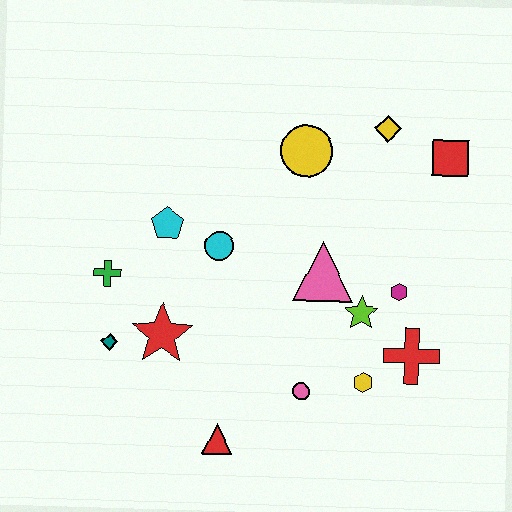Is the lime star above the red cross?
Yes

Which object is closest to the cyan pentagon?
The cyan circle is closest to the cyan pentagon.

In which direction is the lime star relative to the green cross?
The lime star is to the right of the green cross.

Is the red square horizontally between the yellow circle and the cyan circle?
No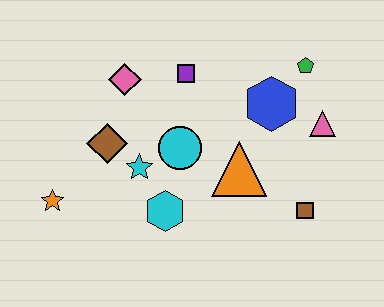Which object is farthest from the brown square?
The orange star is farthest from the brown square.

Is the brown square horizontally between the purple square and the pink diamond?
No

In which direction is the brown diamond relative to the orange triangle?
The brown diamond is to the left of the orange triangle.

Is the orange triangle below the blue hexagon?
Yes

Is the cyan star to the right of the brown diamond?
Yes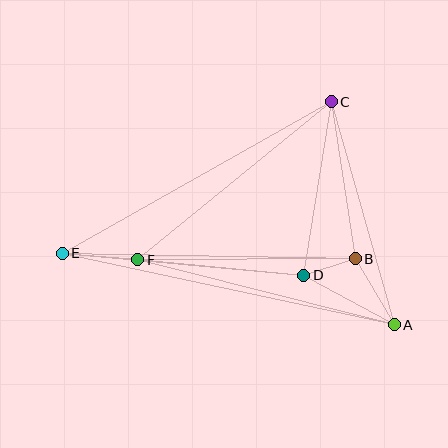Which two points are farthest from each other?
Points A and E are farthest from each other.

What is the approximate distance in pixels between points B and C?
The distance between B and C is approximately 158 pixels.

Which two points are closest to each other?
Points B and D are closest to each other.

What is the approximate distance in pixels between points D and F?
The distance between D and F is approximately 167 pixels.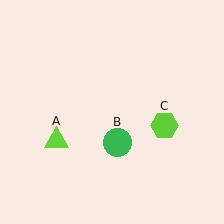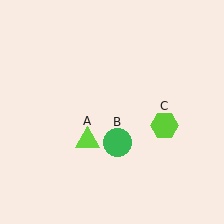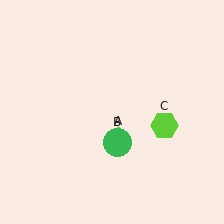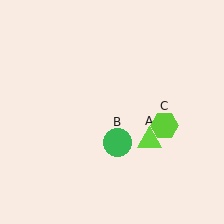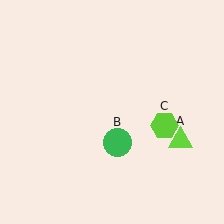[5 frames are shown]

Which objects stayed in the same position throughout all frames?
Green circle (object B) and lime hexagon (object C) remained stationary.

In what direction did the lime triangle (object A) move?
The lime triangle (object A) moved right.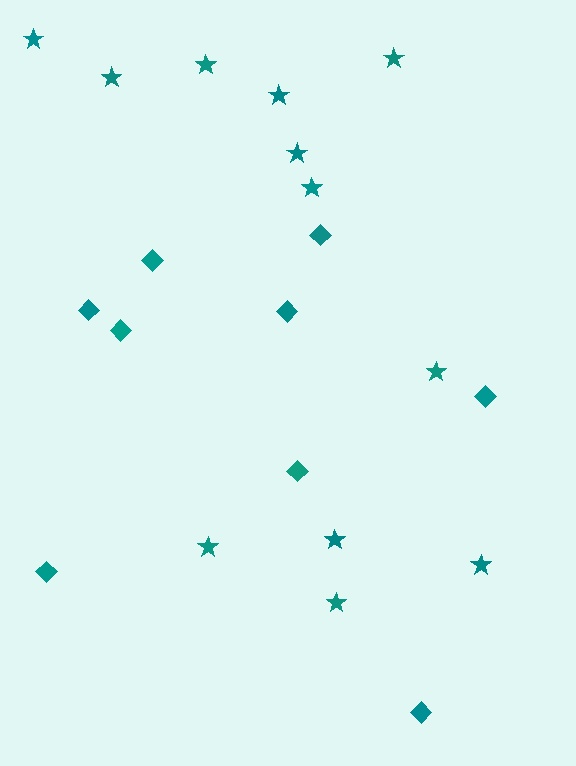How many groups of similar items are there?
There are 2 groups: one group of stars (12) and one group of diamonds (9).